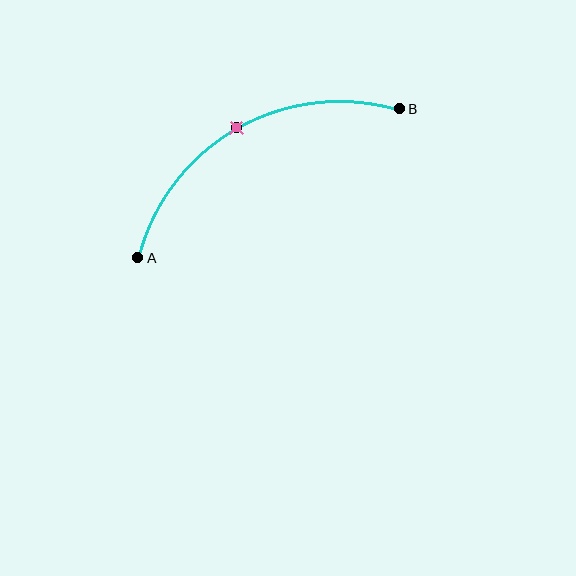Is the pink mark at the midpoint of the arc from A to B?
Yes. The pink mark lies on the arc at equal arc-length from both A and B — it is the arc midpoint.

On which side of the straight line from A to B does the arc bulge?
The arc bulges above the straight line connecting A and B.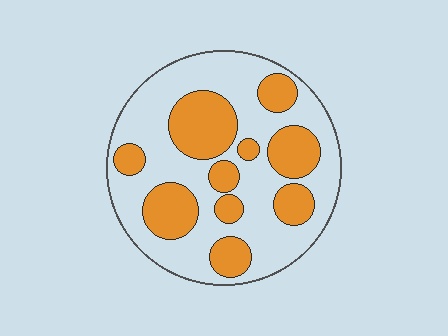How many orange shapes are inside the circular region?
10.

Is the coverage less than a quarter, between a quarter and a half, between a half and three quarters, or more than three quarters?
Between a quarter and a half.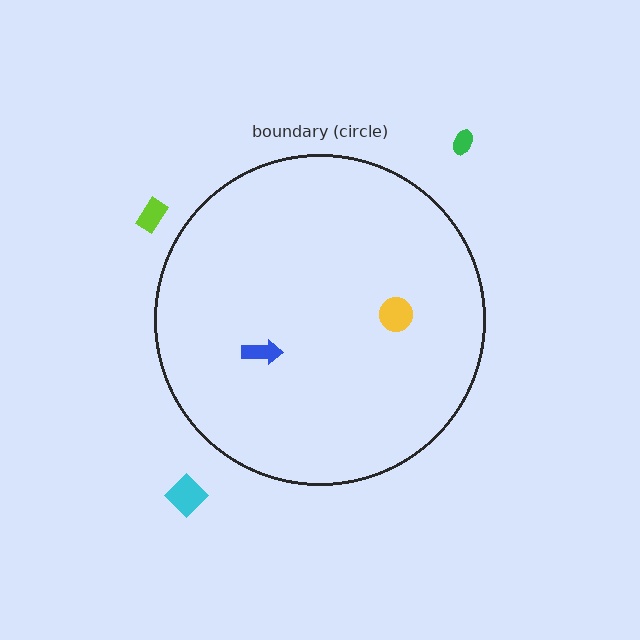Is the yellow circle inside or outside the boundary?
Inside.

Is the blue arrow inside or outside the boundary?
Inside.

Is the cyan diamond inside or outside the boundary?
Outside.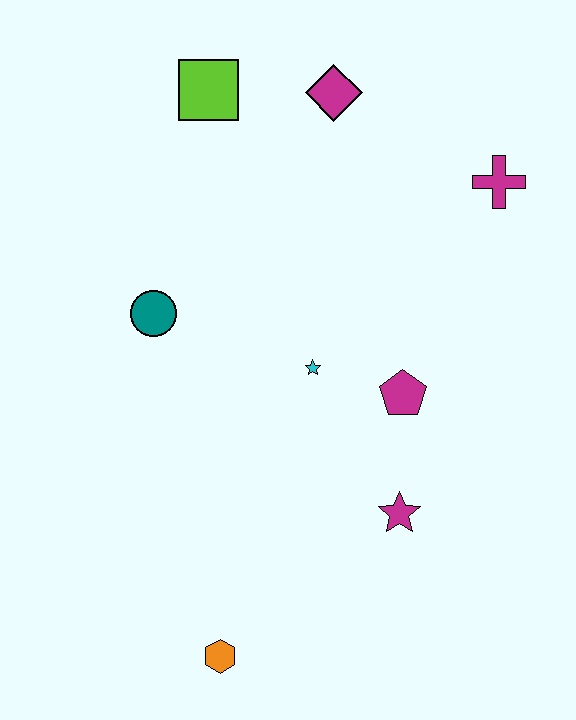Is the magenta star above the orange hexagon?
Yes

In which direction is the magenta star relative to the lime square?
The magenta star is below the lime square.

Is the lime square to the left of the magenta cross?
Yes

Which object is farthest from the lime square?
The orange hexagon is farthest from the lime square.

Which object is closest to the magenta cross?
The magenta diamond is closest to the magenta cross.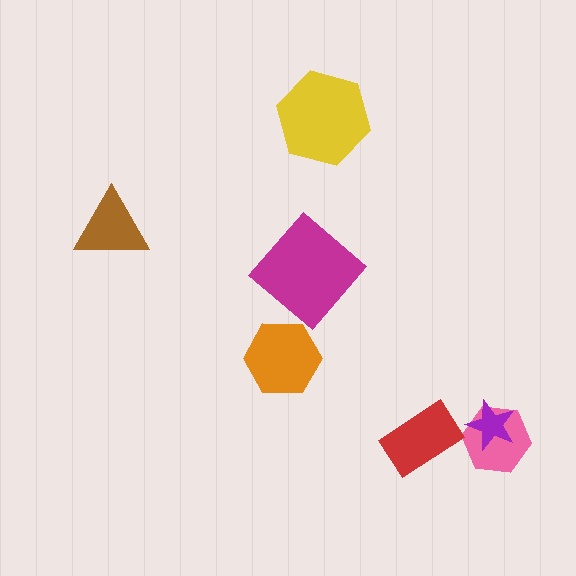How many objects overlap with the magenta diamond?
0 objects overlap with the magenta diamond.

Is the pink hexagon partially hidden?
Yes, it is partially covered by another shape.